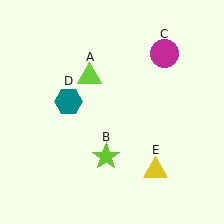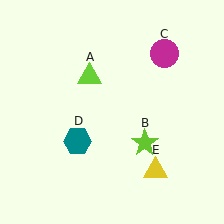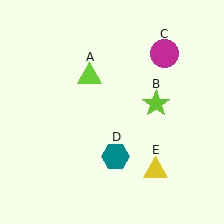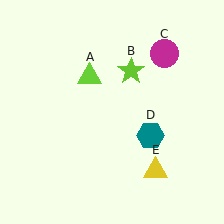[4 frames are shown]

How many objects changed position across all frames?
2 objects changed position: lime star (object B), teal hexagon (object D).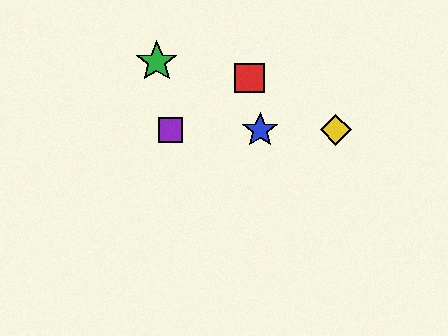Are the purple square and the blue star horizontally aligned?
Yes, both are at y≈130.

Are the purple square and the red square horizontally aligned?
No, the purple square is at y≈130 and the red square is at y≈78.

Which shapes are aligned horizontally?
The blue star, the yellow diamond, the purple square are aligned horizontally.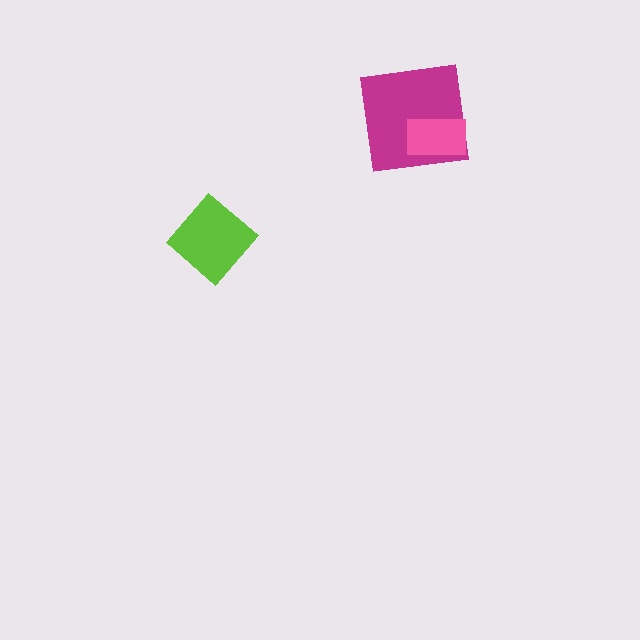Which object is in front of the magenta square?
The pink rectangle is in front of the magenta square.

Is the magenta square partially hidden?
Yes, it is partially covered by another shape.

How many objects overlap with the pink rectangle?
1 object overlaps with the pink rectangle.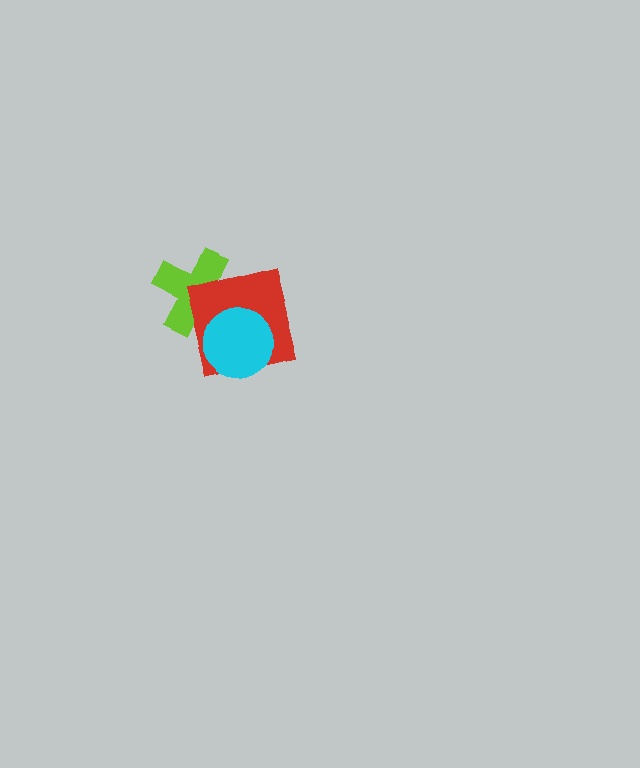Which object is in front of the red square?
The cyan circle is in front of the red square.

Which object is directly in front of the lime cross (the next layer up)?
The red square is directly in front of the lime cross.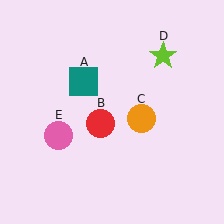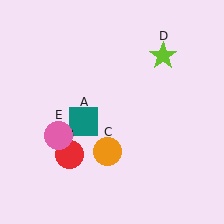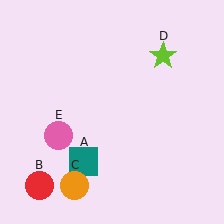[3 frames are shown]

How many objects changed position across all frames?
3 objects changed position: teal square (object A), red circle (object B), orange circle (object C).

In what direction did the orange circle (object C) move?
The orange circle (object C) moved down and to the left.